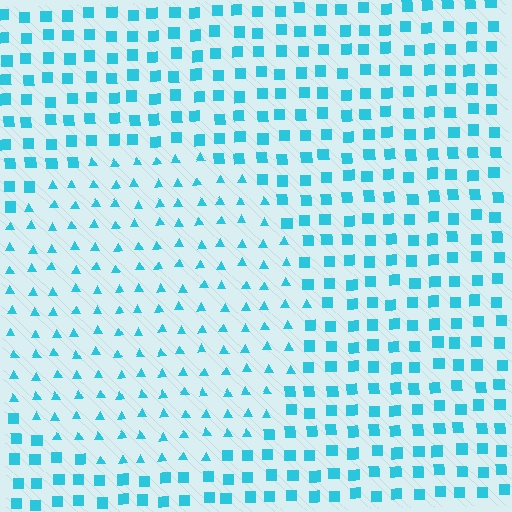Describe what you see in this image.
The image is filled with small cyan elements arranged in a uniform grid. A circle-shaped region contains triangles, while the surrounding area contains squares. The boundary is defined purely by the change in element shape.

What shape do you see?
I see a circle.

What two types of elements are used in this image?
The image uses triangles inside the circle region and squares outside it.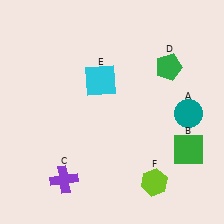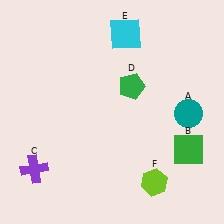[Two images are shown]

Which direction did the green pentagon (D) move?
The green pentagon (D) moved left.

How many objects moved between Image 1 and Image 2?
3 objects moved between the two images.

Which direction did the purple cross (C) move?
The purple cross (C) moved left.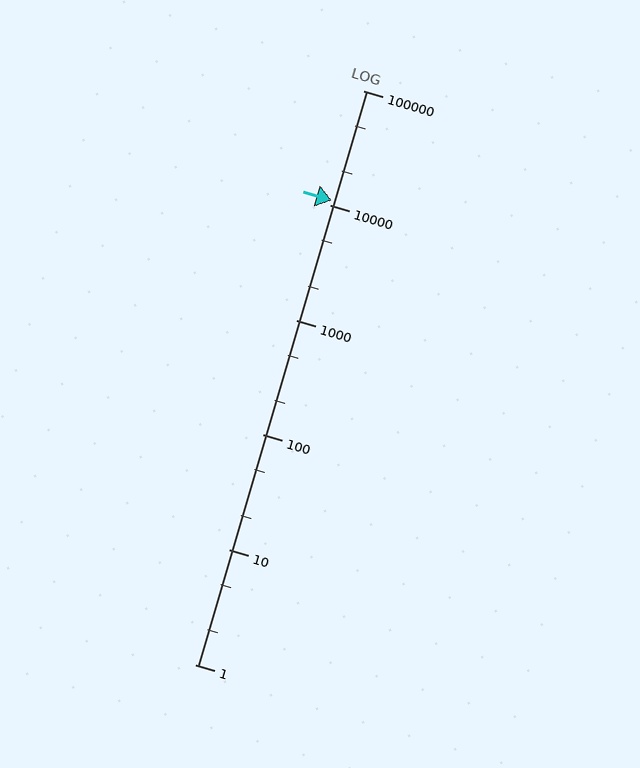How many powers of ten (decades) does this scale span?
The scale spans 5 decades, from 1 to 100000.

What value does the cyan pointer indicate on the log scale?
The pointer indicates approximately 11000.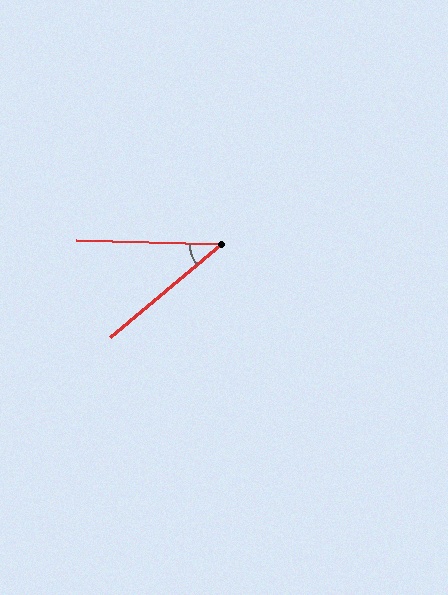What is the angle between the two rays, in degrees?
Approximately 42 degrees.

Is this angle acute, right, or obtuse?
It is acute.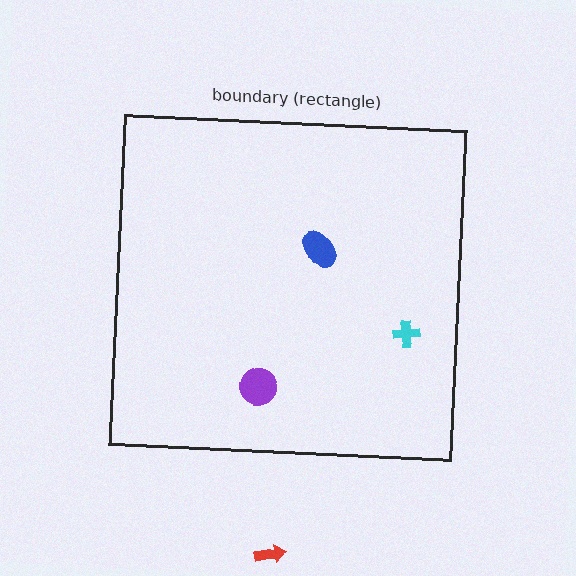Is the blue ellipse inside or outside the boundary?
Inside.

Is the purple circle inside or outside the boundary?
Inside.